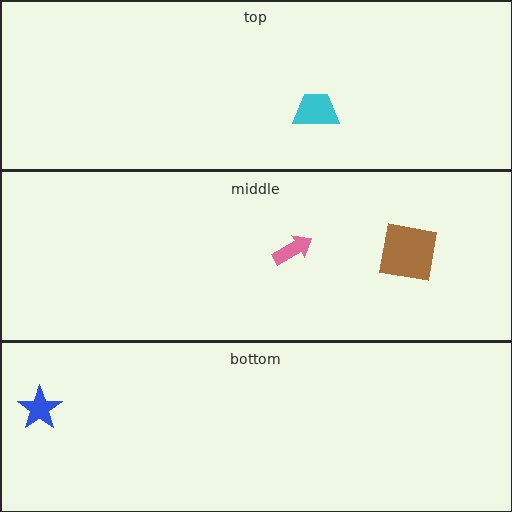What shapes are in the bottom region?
The blue star.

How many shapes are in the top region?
1.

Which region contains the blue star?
The bottom region.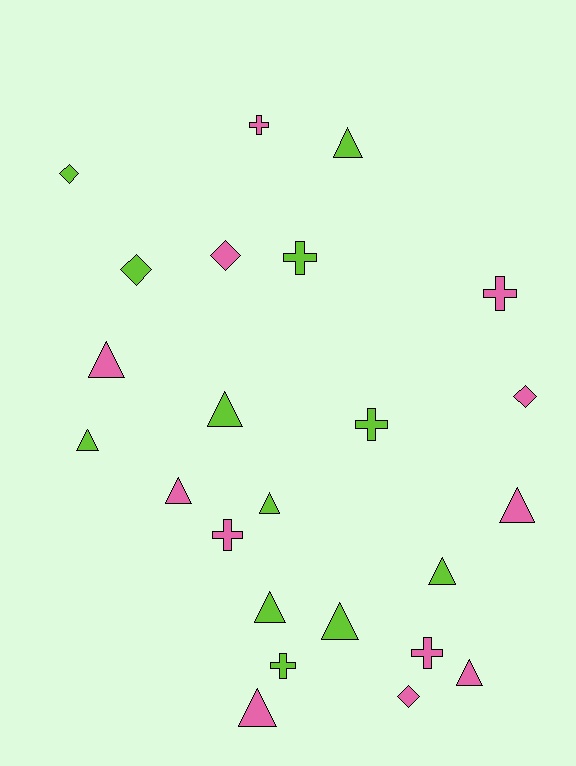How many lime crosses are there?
There are 3 lime crosses.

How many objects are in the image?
There are 24 objects.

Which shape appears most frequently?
Triangle, with 12 objects.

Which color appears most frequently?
Lime, with 12 objects.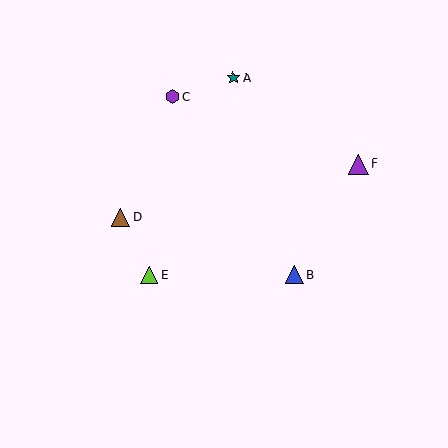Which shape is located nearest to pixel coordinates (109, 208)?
The brown triangle (labeled D) at (121, 217) is nearest to that location.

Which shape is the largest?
The purple triangle (labeled F) is the largest.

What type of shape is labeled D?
Shape D is a brown triangle.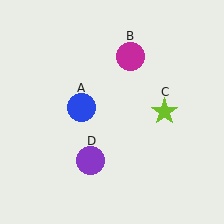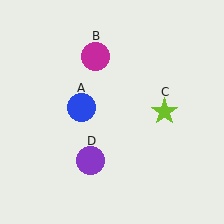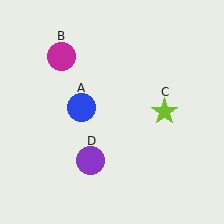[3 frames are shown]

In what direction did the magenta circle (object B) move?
The magenta circle (object B) moved left.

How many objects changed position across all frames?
1 object changed position: magenta circle (object B).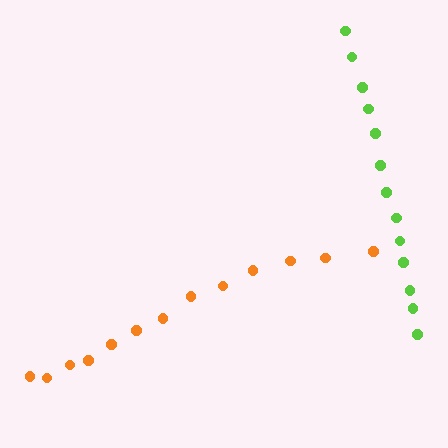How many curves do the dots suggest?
There are 2 distinct paths.